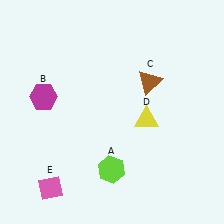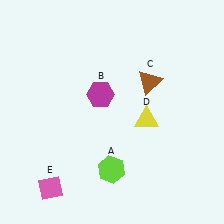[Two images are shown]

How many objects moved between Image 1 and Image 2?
1 object moved between the two images.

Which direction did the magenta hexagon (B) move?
The magenta hexagon (B) moved right.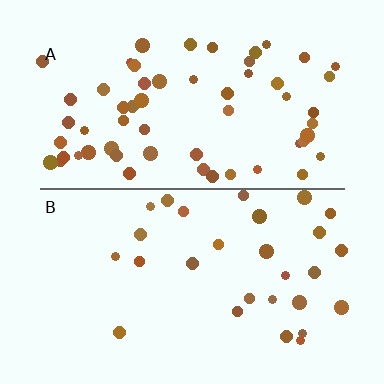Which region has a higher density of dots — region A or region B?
A (the top).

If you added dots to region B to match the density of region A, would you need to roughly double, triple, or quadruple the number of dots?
Approximately double.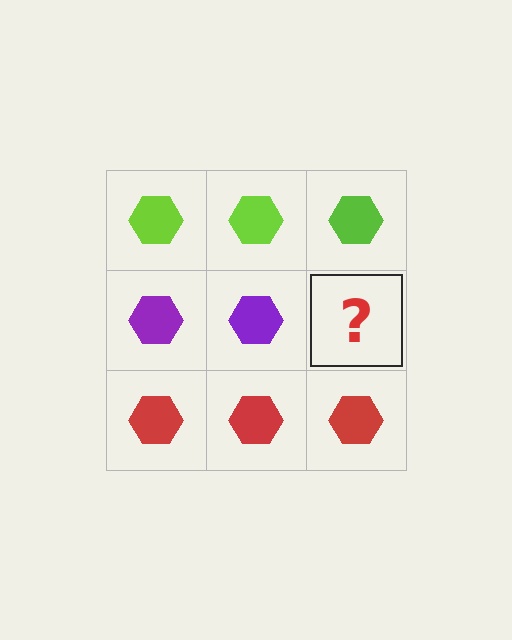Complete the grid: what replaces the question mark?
The question mark should be replaced with a purple hexagon.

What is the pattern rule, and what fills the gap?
The rule is that each row has a consistent color. The gap should be filled with a purple hexagon.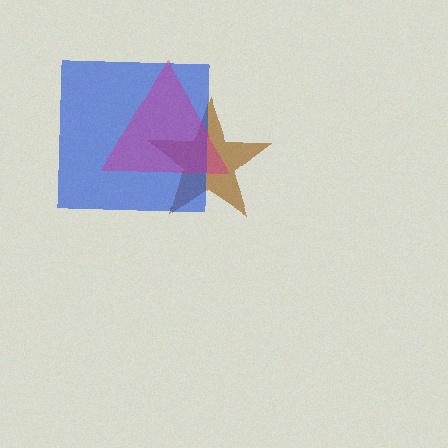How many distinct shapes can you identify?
There are 3 distinct shapes: a brown star, a blue square, a magenta triangle.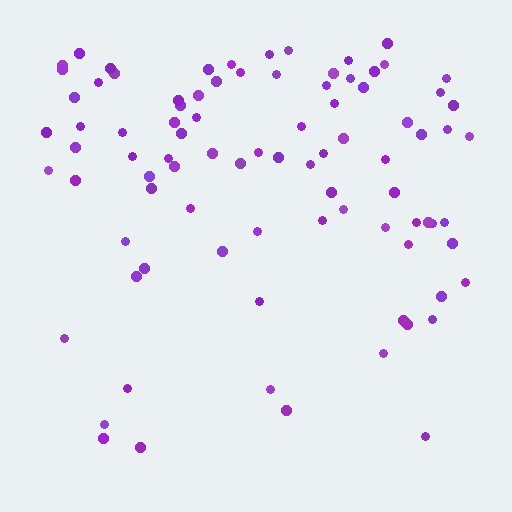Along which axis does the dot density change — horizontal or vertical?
Vertical.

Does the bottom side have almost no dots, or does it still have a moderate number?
Still a moderate number, just noticeably fewer than the top.